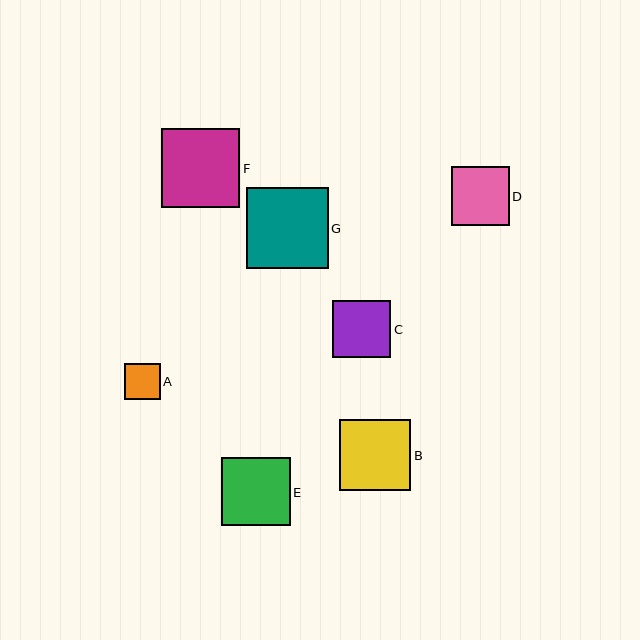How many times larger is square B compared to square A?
Square B is approximately 2.0 times the size of square A.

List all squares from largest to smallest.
From largest to smallest: G, F, B, E, D, C, A.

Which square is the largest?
Square G is the largest with a size of approximately 81 pixels.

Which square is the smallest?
Square A is the smallest with a size of approximately 35 pixels.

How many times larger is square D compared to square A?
Square D is approximately 1.6 times the size of square A.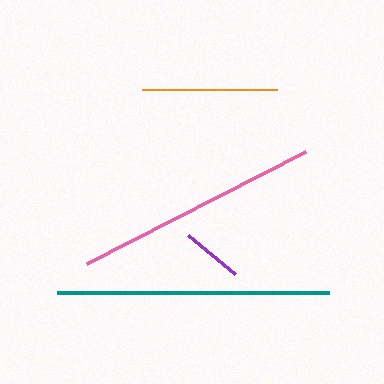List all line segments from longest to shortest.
From longest to shortest: teal, pink, orange, purple.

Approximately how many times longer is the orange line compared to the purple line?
The orange line is approximately 2.2 times the length of the purple line.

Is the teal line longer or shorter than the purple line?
The teal line is longer than the purple line.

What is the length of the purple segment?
The purple segment is approximately 62 pixels long.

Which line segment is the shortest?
The purple line is the shortest at approximately 62 pixels.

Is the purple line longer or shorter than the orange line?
The orange line is longer than the purple line.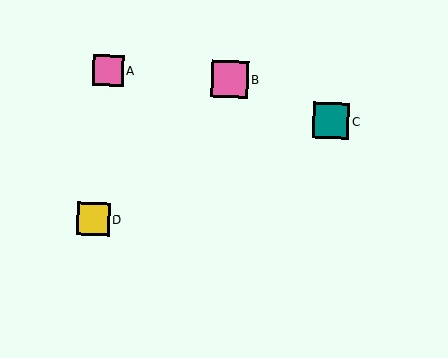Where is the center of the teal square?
The center of the teal square is at (331, 121).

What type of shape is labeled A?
Shape A is a pink square.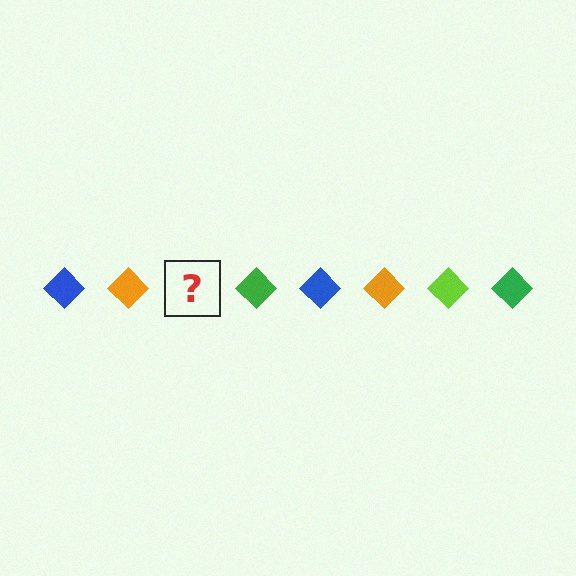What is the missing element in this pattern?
The missing element is a lime diamond.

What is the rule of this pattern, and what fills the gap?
The rule is that the pattern cycles through blue, orange, lime, green diamonds. The gap should be filled with a lime diamond.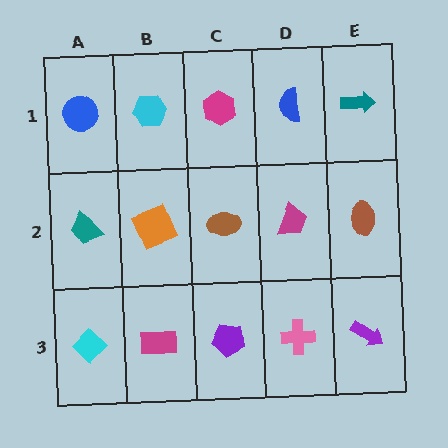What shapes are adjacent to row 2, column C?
A magenta hexagon (row 1, column C), a purple pentagon (row 3, column C), an orange square (row 2, column B), a magenta trapezoid (row 2, column D).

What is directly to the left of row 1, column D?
A magenta hexagon.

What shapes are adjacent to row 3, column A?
A teal trapezoid (row 2, column A), a magenta rectangle (row 3, column B).